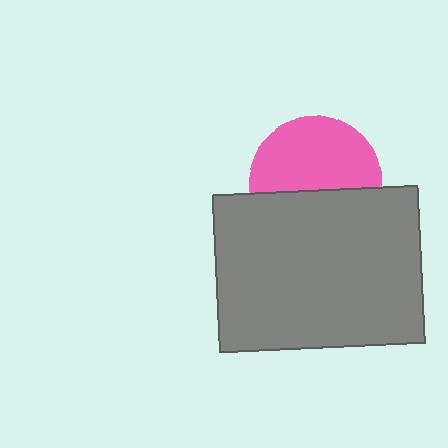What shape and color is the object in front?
The object in front is a gray rectangle.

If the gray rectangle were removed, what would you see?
You would see the complete pink circle.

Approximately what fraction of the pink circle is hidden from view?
Roughly 43% of the pink circle is hidden behind the gray rectangle.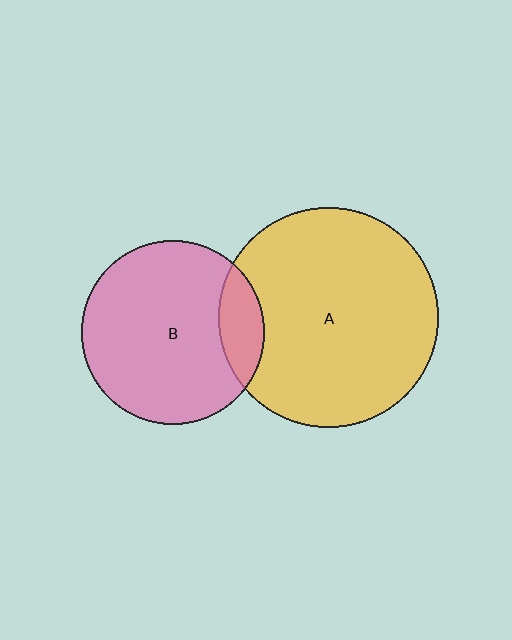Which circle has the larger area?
Circle A (yellow).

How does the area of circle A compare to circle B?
Approximately 1.4 times.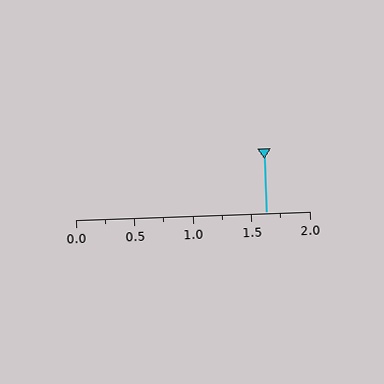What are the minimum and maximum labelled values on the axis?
The axis runs from 0.0 to 2.0.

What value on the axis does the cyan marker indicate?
The marker indicates approximately 1.62.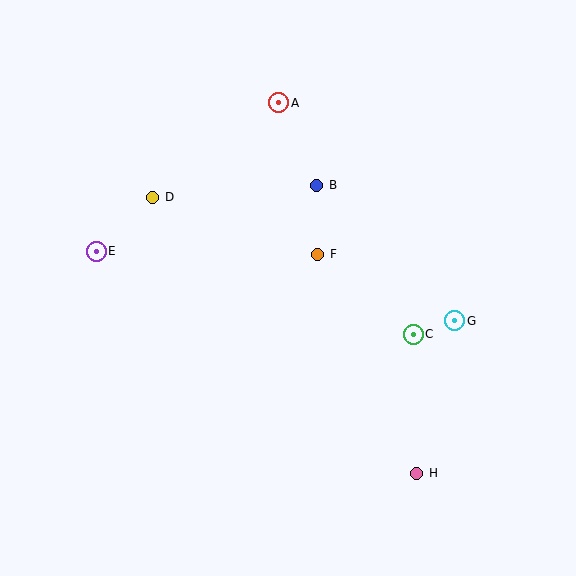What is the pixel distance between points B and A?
The distance between B and A is 91 pixels.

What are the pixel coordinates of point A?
Point A is at (279, 103).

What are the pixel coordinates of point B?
Point B is at (317, 185).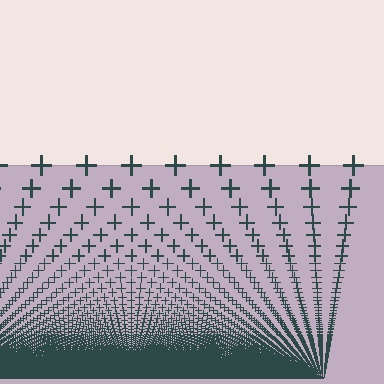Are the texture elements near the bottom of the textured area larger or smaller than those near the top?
Smaller. The gradient is inverted — elements near the bottom are smaller and denser.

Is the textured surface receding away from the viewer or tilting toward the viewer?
The surface appears to tilt toward the viewer. Texture elements get larger and sparser toward the top.